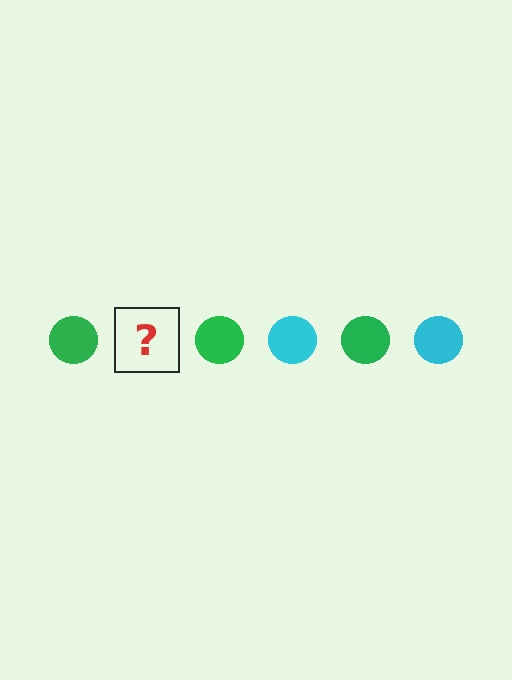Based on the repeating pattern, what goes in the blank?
The blank should be a cyan circle.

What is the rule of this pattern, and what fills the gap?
The rule is that the pattern cycles through green, cyan circles. The gap should be filled with a cyan circle.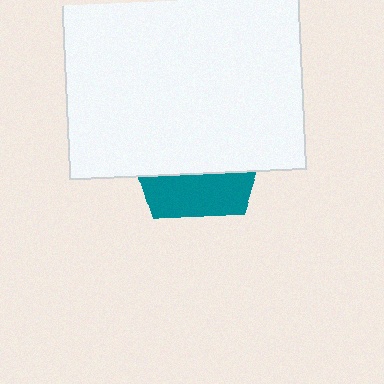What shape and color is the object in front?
The object in front is a white square.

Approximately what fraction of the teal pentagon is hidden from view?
Roughly 69% of the teal pentagon is hidden behind the white square.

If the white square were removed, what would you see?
You would see the complete teal pentagon.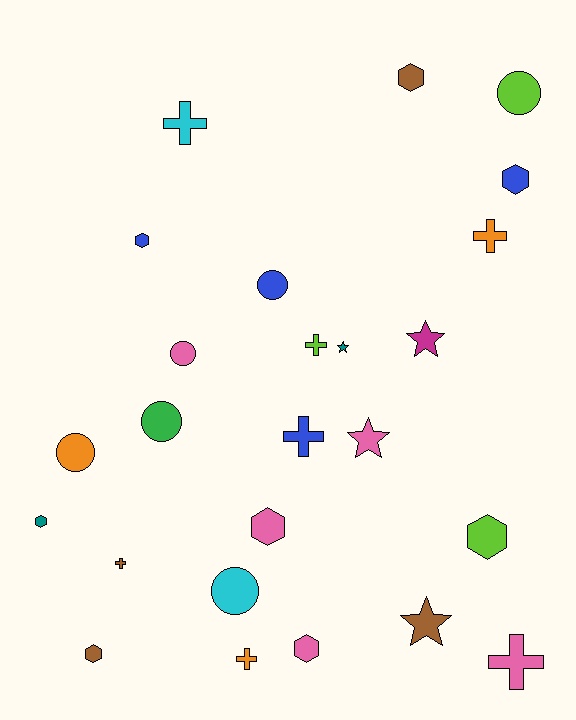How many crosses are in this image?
There are 7 crosses.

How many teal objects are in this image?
There are 2 teal objects.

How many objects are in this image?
There are 25 objects.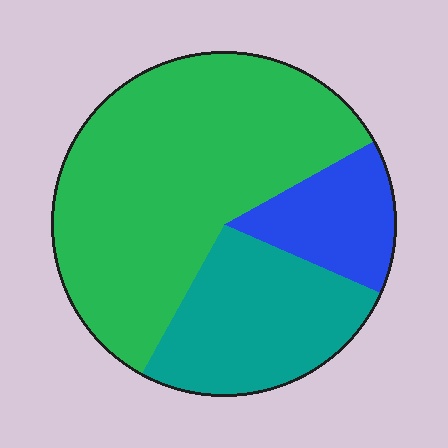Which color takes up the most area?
Green, at roughly 60%.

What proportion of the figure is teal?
Teal takes up between a quarter and a half of the figure.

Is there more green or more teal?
Green.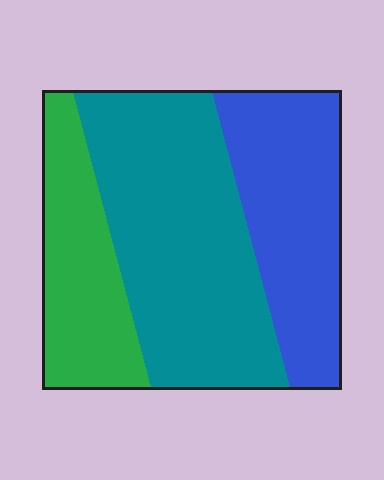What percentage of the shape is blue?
Blue covers 30% of the shape.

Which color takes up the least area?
Green, at roughly 25%.